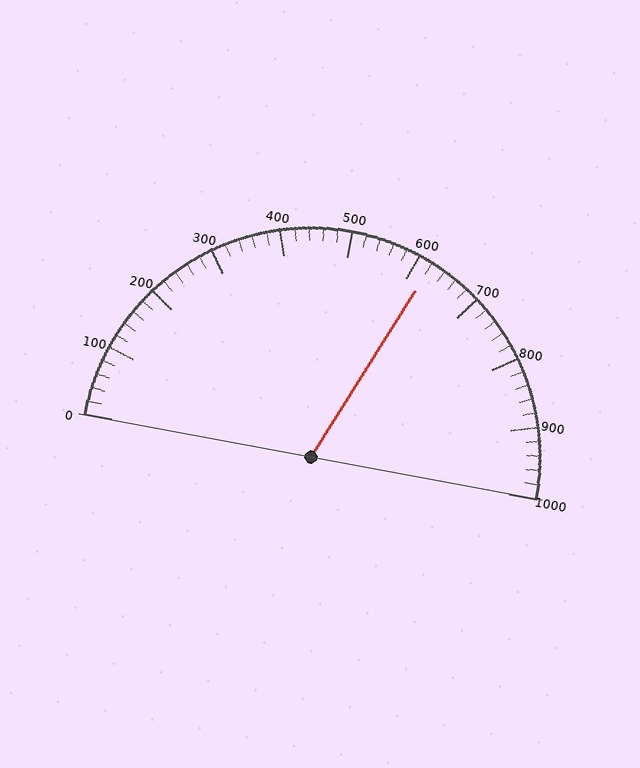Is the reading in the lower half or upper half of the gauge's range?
The reading is in the upper half of the range (0 to 1000).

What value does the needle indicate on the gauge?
The needle indicates approximately 620.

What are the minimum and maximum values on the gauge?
The gauge ranges from 0 to 1000.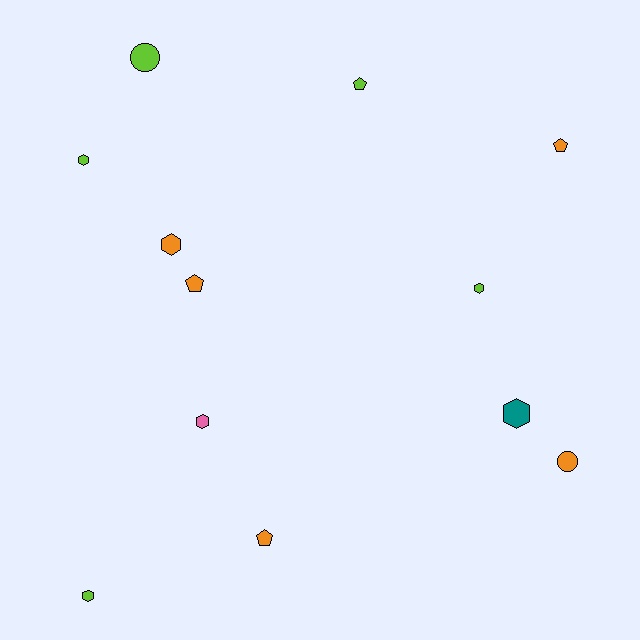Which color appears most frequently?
Lime, with 5 objects.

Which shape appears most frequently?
Hexagon, with 6 objects.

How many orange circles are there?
There is 1 orange circle.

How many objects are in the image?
There are 12 objects.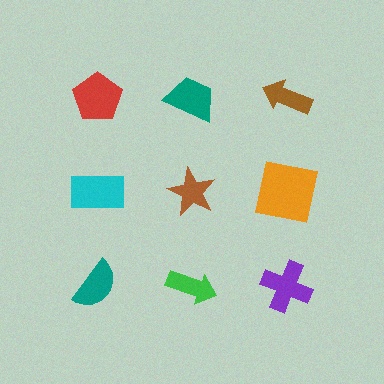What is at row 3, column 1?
A teal semicircle.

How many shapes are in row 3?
3 shapes.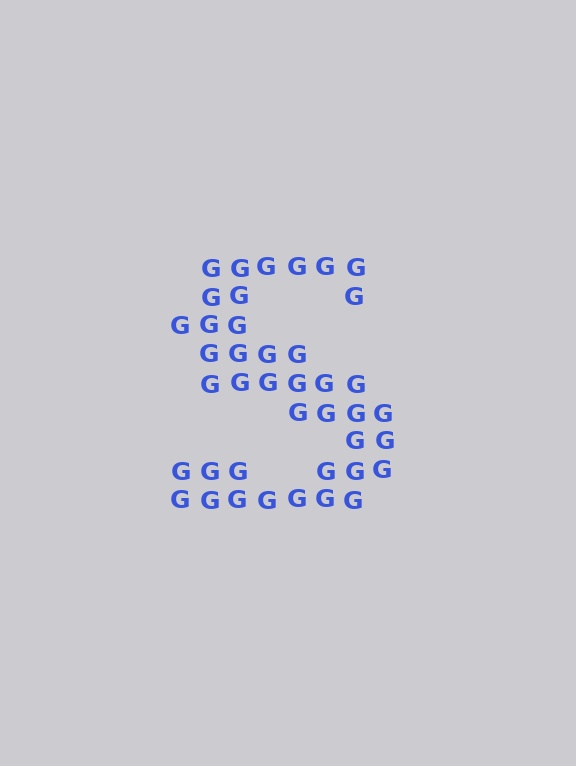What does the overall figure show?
The overall figure shows the letter S.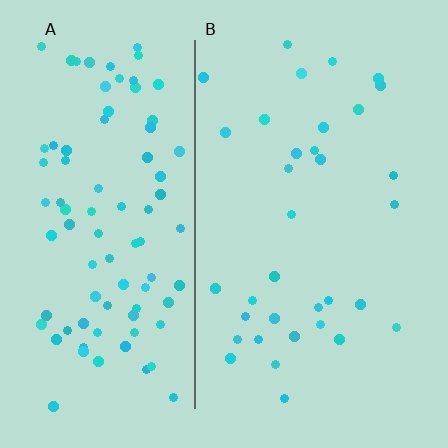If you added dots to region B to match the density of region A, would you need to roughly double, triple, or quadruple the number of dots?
Approximately triple.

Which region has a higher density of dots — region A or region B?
A (the left).